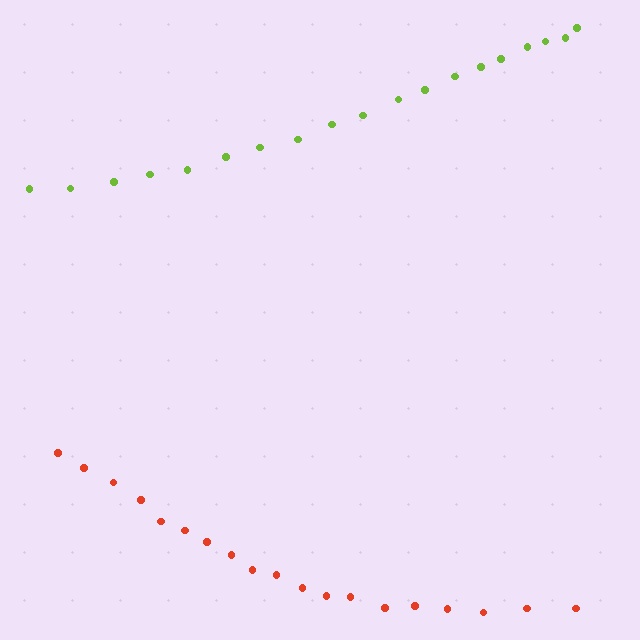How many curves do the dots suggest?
There are 2 distinct paths.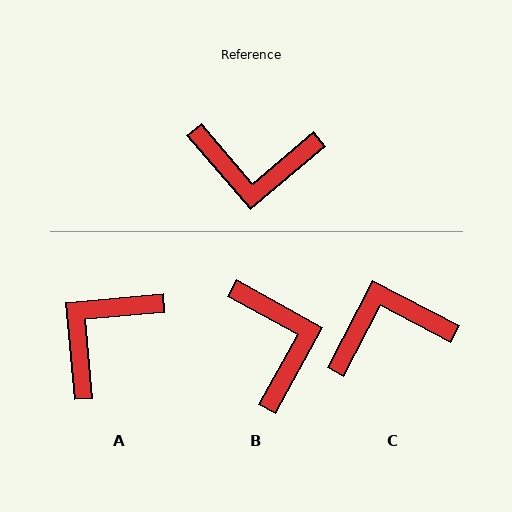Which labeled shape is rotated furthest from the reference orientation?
C, about 158 degrees away.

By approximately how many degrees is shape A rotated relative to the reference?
Approximately 125 degrees clockwise.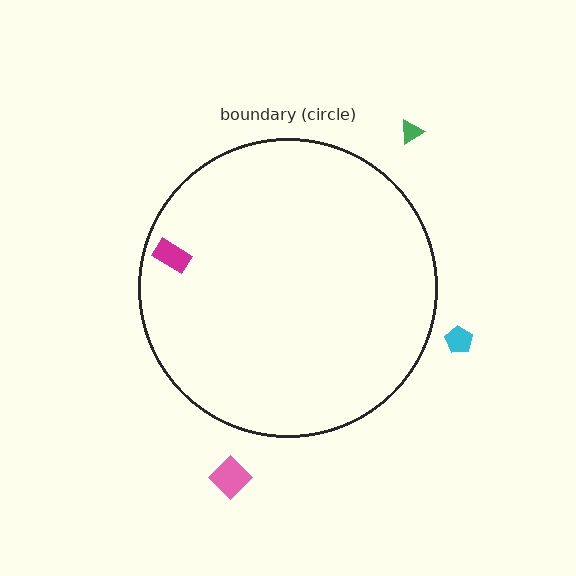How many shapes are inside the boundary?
1 inside, 3 outside.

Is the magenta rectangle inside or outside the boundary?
Inside.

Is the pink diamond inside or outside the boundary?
Outside.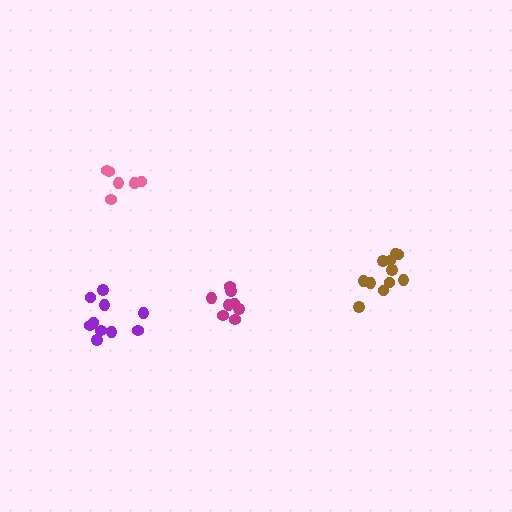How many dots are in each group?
Group 1: 11 dots, Group 2: 10 dots, Group 3: 7 dots, Group 4: 8 dots (36 total).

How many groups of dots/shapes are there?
There are 4 groups.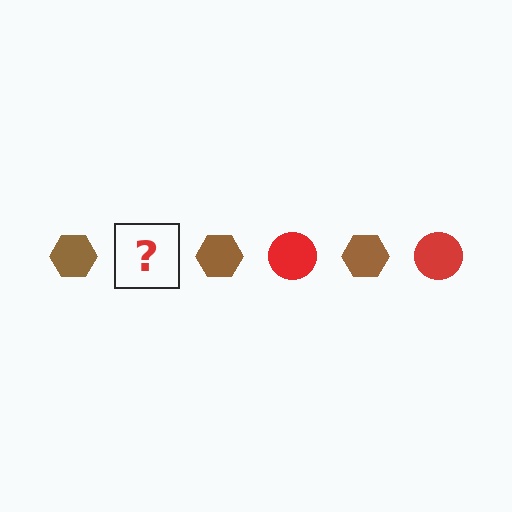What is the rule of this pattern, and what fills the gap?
The rule is that the pattern alternates between brown hexagon and red circle. The gap should be filled with a red circle.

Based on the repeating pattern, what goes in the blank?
The blank should be a red circle.